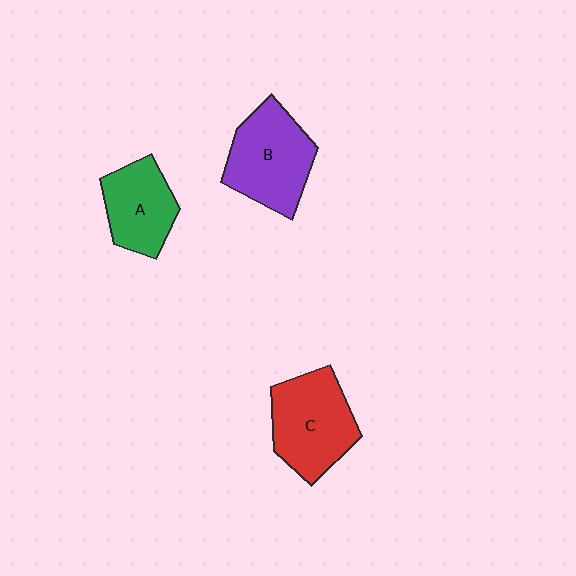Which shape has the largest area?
Shape B (purple).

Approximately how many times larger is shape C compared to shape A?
Approximately 1.3 times.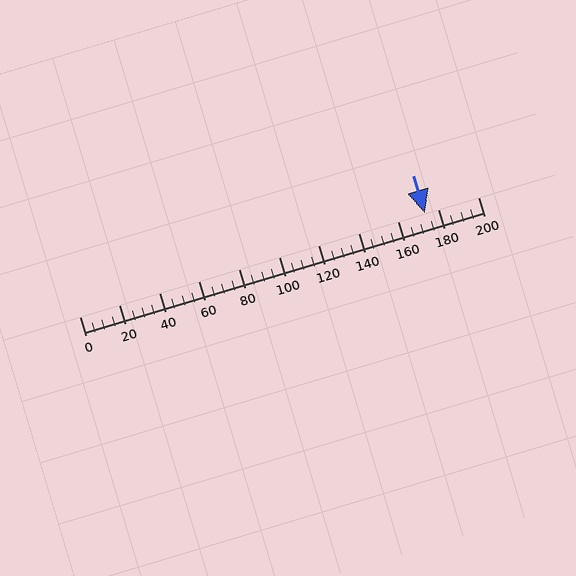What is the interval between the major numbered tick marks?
The major tick marks are spaced 20 units apart.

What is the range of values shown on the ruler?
The ruler shows values from 0 to 200.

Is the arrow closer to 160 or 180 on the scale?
The arrow is closer to 180.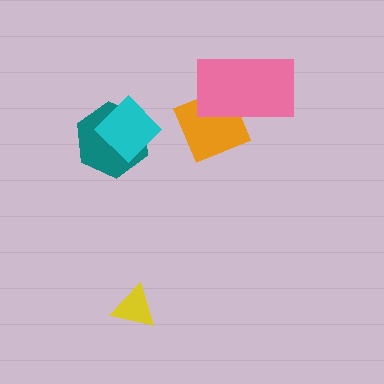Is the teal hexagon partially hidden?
Yes, it is partially covered by another shape.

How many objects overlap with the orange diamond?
1 object overlaps with the orange diamond.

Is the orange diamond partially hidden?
Yes, it is partially covered by another shape.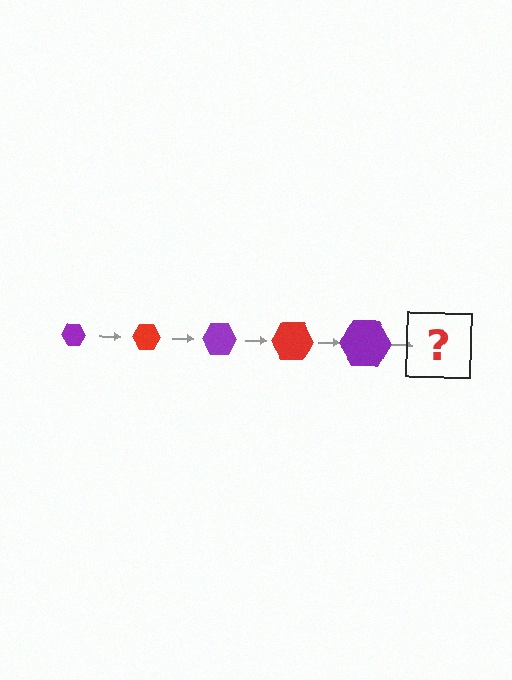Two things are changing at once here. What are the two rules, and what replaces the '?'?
The two rules are that the hexagon grows larger each step and the color cycles through purple and red. The '?' should be a red hexagon, larger than the previous one.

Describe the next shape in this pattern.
It should be a red hexagon, larger than the previous one.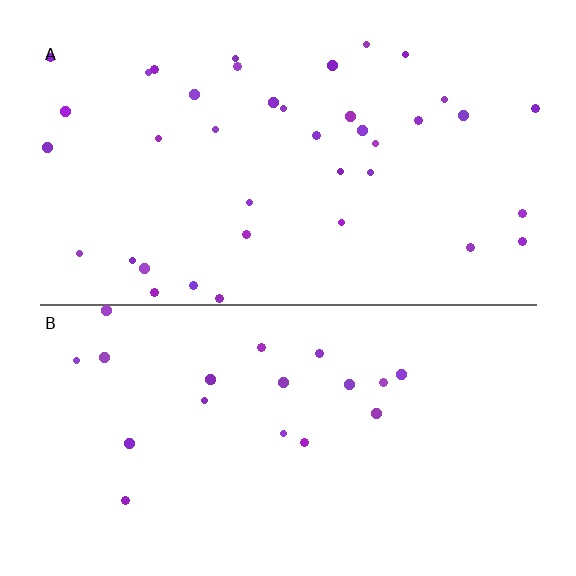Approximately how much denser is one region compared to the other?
Approximately 1.9× — region A over region B.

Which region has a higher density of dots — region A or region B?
A (the top).